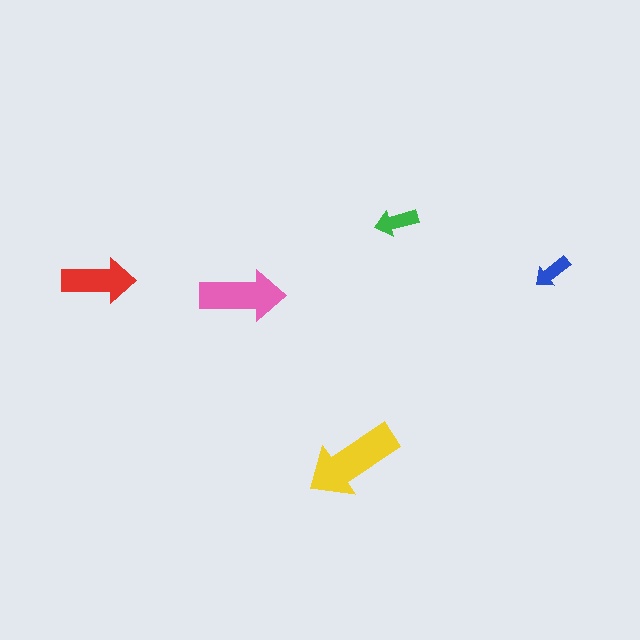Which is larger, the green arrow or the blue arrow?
The green one.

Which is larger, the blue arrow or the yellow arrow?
The yellow one.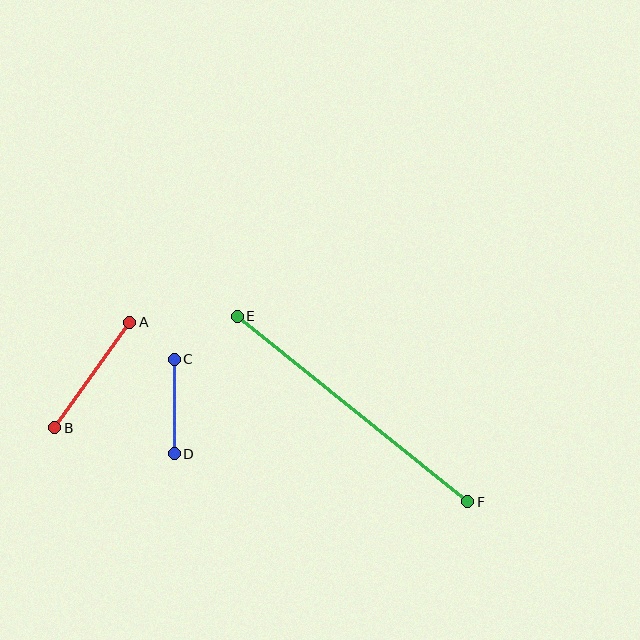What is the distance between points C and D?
The distance is approximately 95 pixels.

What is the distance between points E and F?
The distance is approximately 296 pixels.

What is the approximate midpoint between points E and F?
The midpoint is at approximately (352, 409) pixels.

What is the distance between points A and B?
The distance is approximately 129 pixels.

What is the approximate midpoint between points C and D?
The midpoint is at approximately (174, 406) pixels.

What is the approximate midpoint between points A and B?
The midpoint is at approximately (92, 375) pixels.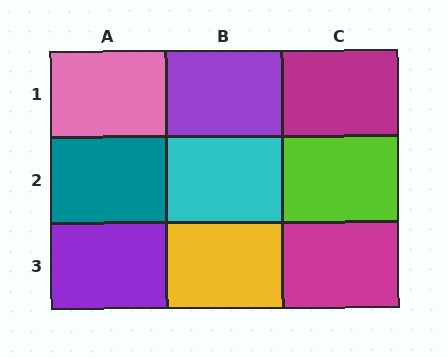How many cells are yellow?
1 cell is yellow.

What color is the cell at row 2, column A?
Teal.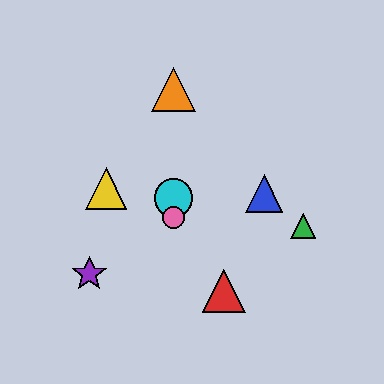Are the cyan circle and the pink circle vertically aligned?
Yes, both are at x≈174.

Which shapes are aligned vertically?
The orange triangle, the cyan circle, the pink circle are aligned vertically.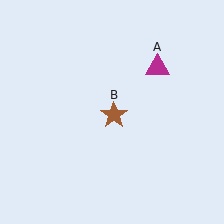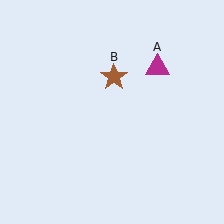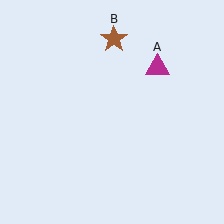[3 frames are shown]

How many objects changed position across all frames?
1 object changed position: brown star (object B).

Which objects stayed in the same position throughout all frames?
Magenta triangle (object A) remained stationary.